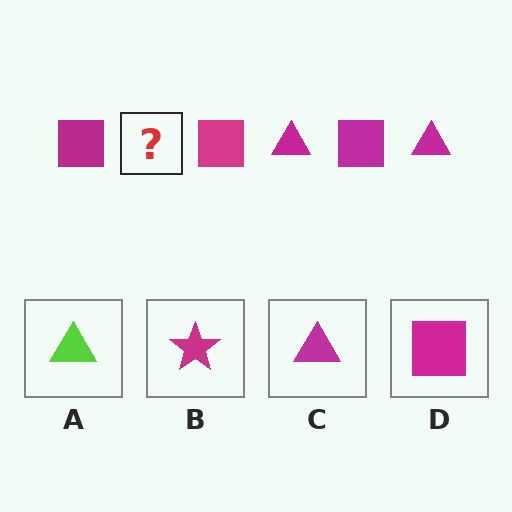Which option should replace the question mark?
Option C.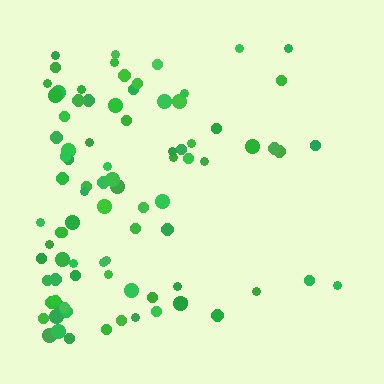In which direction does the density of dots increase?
From right to left, with the left side densest.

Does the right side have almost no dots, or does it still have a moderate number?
Still a moderate number, just noticeably fewer than the left.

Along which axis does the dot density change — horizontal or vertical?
Horizontal.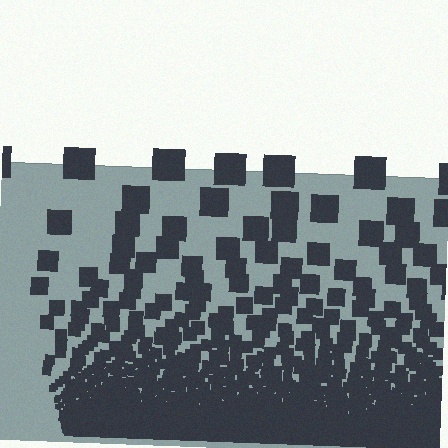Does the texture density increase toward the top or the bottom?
Density increases toward the bottom.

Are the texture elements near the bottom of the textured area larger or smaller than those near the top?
Smaller. The gradient is inverted — elements near the bottom are smaller and denser.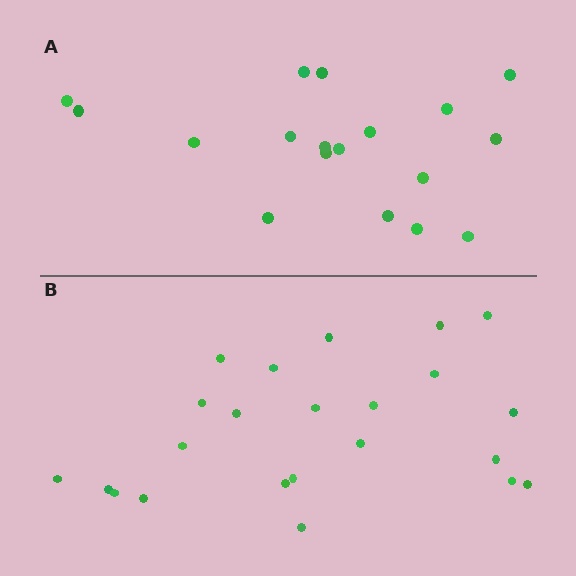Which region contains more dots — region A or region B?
Region B (the bottom region) has more dots.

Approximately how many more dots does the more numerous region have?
Region B has about 5 more dots than region A.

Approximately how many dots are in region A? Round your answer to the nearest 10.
About 20 dots. (The exact count is 18, which rounds to 20.)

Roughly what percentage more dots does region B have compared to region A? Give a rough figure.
About 30% more.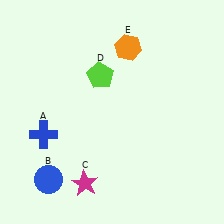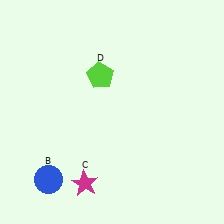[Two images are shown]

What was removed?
The blue cross (A), the orange hexagon (E) were removed in Image 2.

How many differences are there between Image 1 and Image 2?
There are 2 differences between the two images.